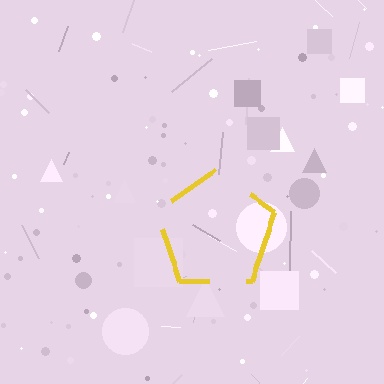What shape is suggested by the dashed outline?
The dashed outline suggests a pentagon.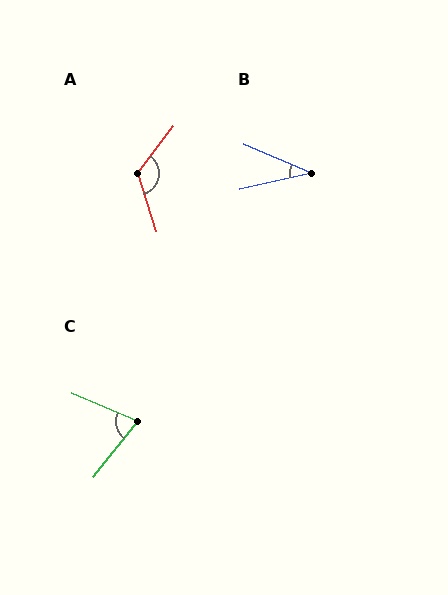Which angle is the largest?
A, at approximately 125 degrees.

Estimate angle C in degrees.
Approximately 74 degrees.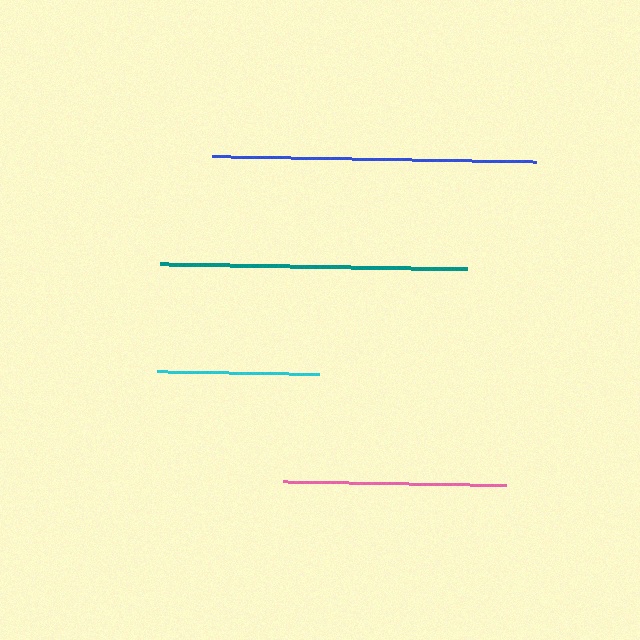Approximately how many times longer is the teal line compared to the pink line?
The teal line is approximately 1.4 times the length of the pink line.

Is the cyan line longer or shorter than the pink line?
The pink line is longer than the cyan line.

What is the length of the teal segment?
The teal segment is approximately 307 pixels long.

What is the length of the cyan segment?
The cyan segment is approximately 162 pixels long.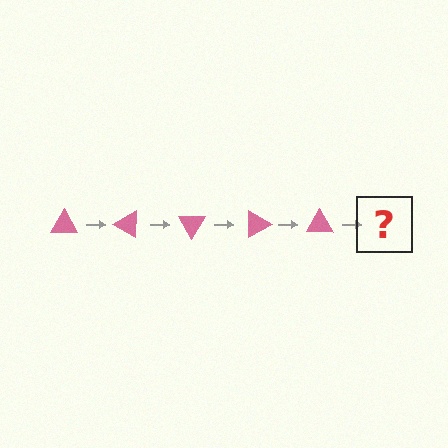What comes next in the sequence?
The next element should be a pink triangle rotated 150 degrees.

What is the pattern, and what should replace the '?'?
The pattern is that the triangle rotates 30 degrees each step. The '?' should be a pink triangle rotated 150 degrees.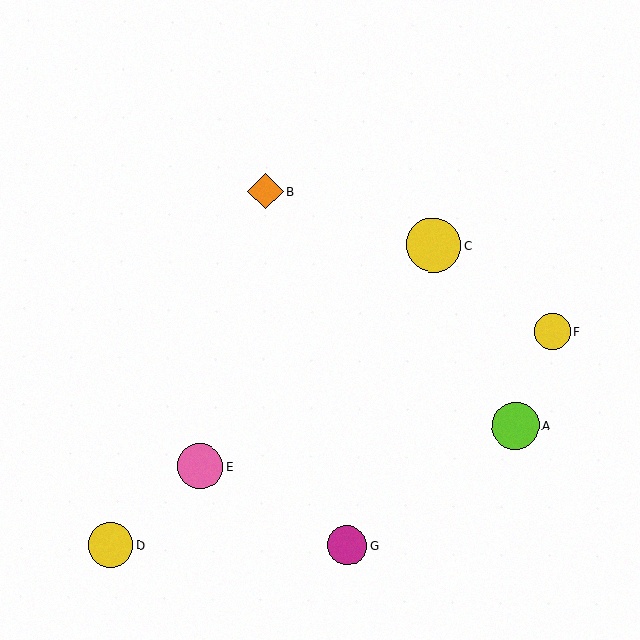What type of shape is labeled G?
Shape G is a magenta circle.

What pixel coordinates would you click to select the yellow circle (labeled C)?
Click at (434, 245) to select the yellow circle C.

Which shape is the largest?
The yellow circle (labeled C) is the largest.